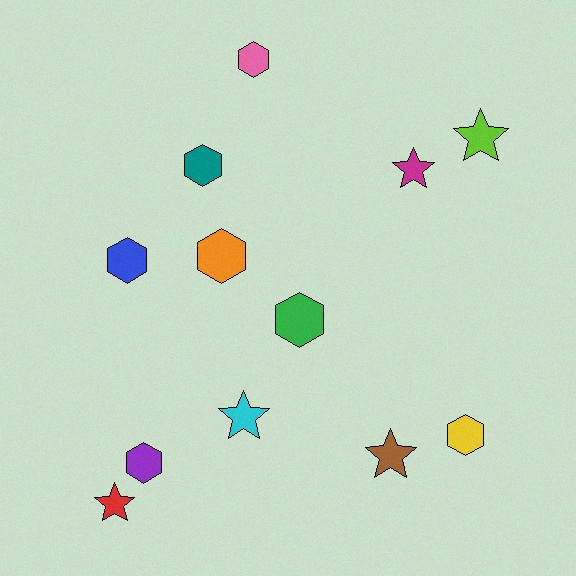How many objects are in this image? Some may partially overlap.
There are 12 objects.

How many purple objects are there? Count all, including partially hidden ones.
There is 1 purple object.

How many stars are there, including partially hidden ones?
There are 5 stars.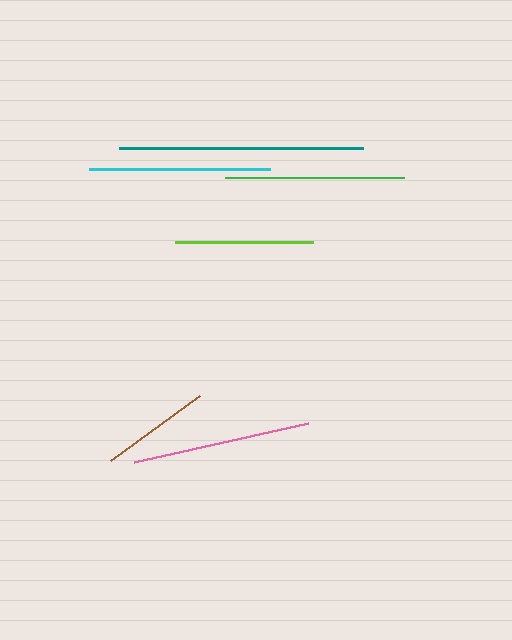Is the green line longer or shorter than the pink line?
The pink line is longer than the green line.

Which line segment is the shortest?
The brown line is the shortest at approximately 110 pixels.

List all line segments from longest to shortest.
From longest to shortest: teal, cyan, pink, green, lime, brown.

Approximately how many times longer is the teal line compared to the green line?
The teal line is approximately 1.4 times the length of the green line.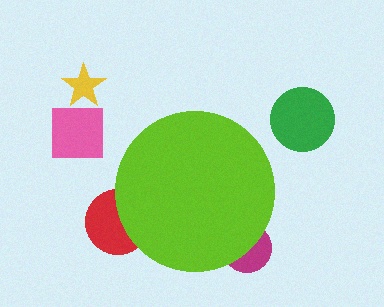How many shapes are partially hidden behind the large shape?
2 shapes are partially hidden.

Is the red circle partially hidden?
Yes, the red circle is partially hidden behind the lime circle.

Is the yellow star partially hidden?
No, the yellow star is fully visible.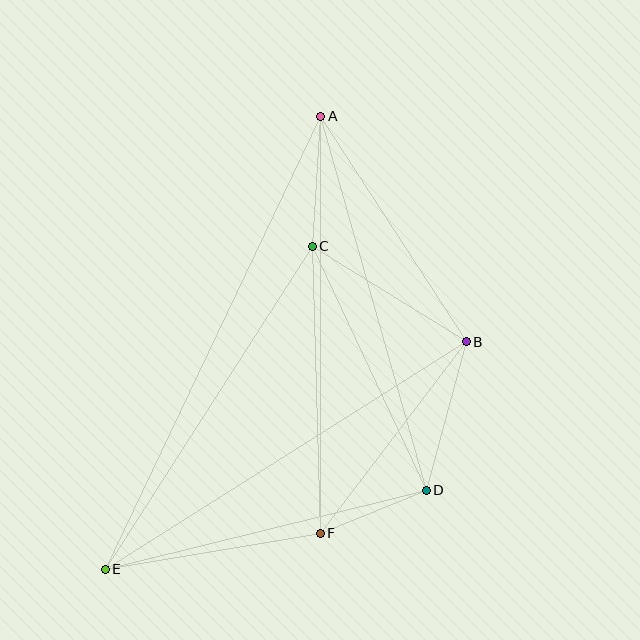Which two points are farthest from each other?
Points A and E are farthest from each other.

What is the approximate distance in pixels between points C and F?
The distance between C and F is approximately 287 pixels.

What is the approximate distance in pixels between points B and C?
The distance between B and C is approximately 181 pixels.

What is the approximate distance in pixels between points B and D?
The distance between B and D is approximately 154 pixels.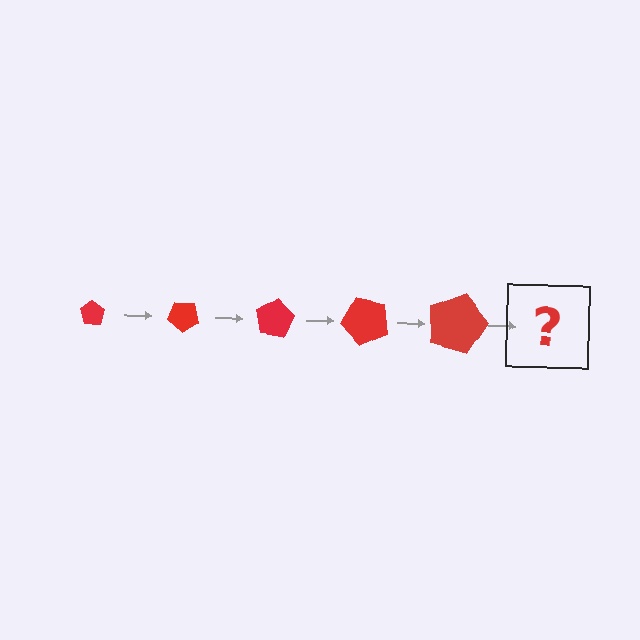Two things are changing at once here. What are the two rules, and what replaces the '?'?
The two rules are that the pentagon grows larger each step and it rotates 40 degrees each step. The '?' should be a pentagon, larger than the previous one and rotated 200 degrees from the start.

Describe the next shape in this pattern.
It should be a pentagon, larger than the previous one and rotated 200 degrees from the start.